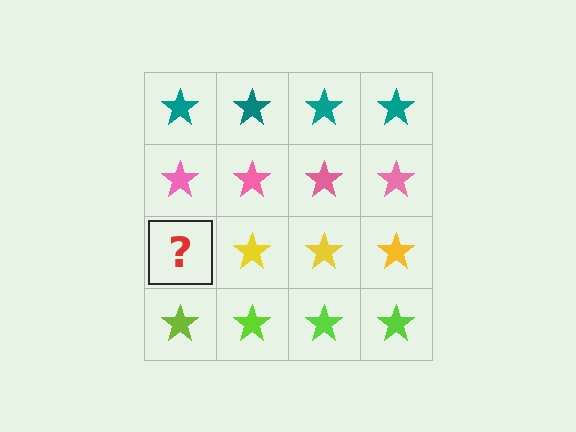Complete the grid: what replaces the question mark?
The question mark should be replaced with a yellow star.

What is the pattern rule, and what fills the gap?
The rule is that each row has a consistent color. The gap should be filled with a yellow star.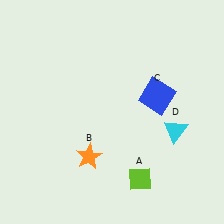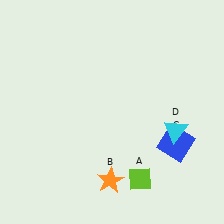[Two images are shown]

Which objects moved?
The objects that moved are: the orange star (B), the blue square (C).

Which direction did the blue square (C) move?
The blue square (C) moved down.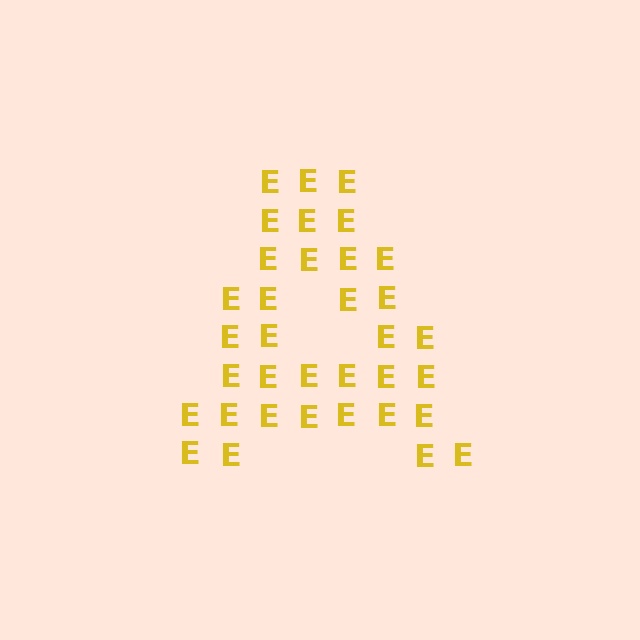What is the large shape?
The large shape is the letter A.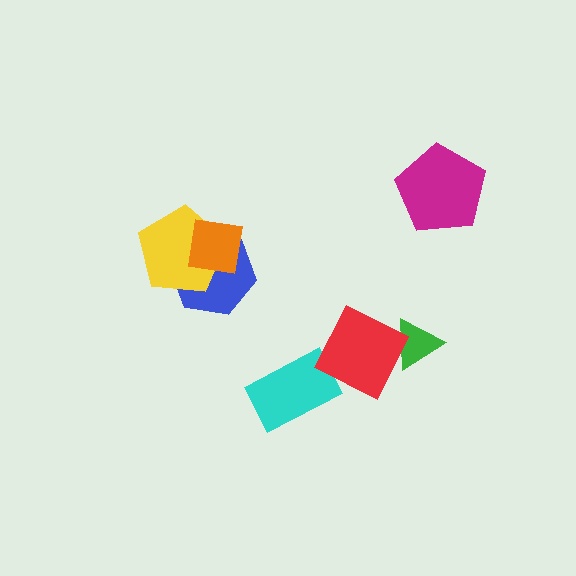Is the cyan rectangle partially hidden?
Yes, it is partially covered by another shape.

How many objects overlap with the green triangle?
1 object overlaps with the green triangle.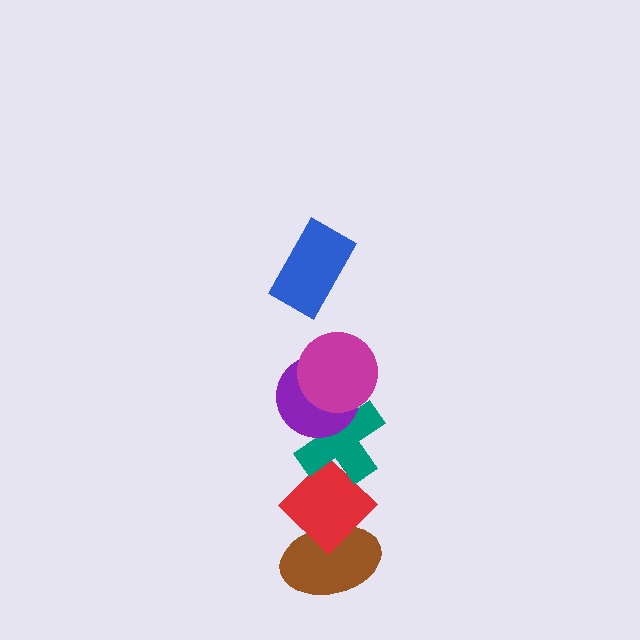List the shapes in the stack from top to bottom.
From top to bottom: the blue rectangle, the magenta circle, the purple circle, the teal cross, the red diamond, the brown ellipse.